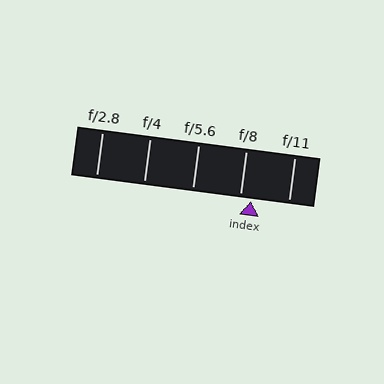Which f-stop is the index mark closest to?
The index mark is closest to f/8.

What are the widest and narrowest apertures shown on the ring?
The widest aperture shown is f/2.8 and the narrowest is f/11.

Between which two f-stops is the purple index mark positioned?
The index mark is between f/8 and f/11.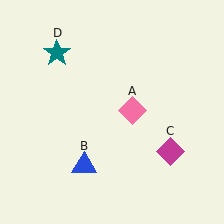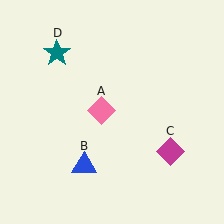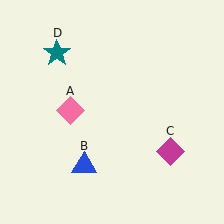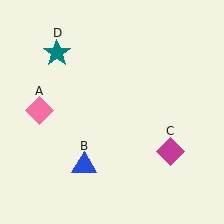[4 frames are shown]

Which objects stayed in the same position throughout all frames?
Blue triangle (object B) and magenta diamond (object C) and teal star (object D) remained stationary.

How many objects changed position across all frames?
1 object changed position: pink diamond (object A).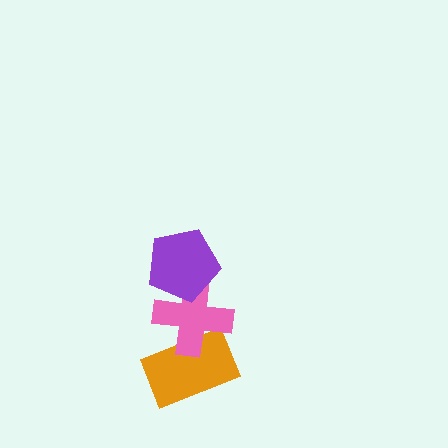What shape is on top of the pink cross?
The purple pentagon is on top of the pink cross.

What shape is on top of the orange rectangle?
The pink cross is on top of the orange rectangle.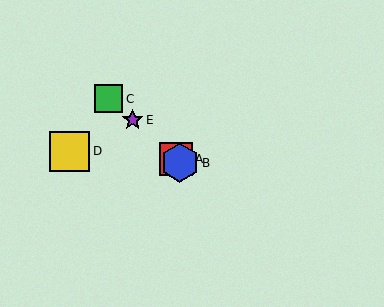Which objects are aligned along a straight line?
Objects A, B, C, E are aligned along a straight line.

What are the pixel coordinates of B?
Object B is at (180, 163).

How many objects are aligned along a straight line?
4 objects (A, B, C, E) are aligned along a straight line.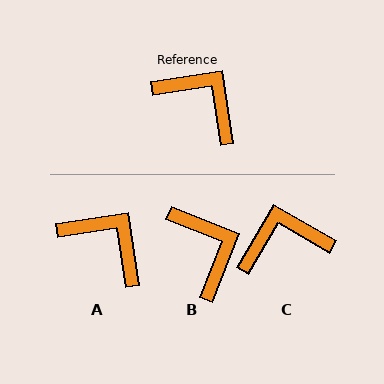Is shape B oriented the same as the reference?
No, it is off by about 30 degrees.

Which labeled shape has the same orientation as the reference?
A.